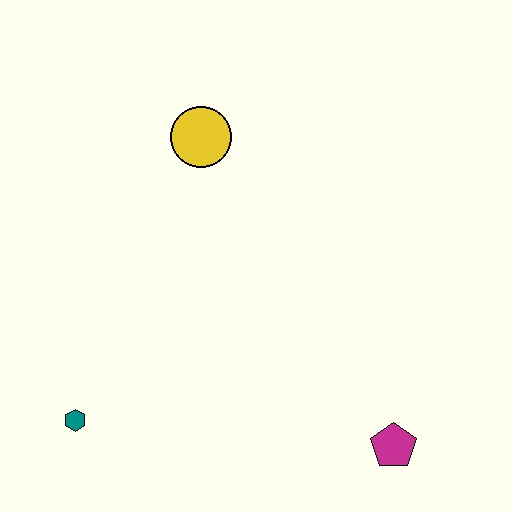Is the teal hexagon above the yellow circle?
No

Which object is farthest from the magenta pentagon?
The yellow circle is farthest from the magenta pentagon.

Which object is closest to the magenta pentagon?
The teal hexagon is closest to the magenta pentagon.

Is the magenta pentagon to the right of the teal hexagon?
Yes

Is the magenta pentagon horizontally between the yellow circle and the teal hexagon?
No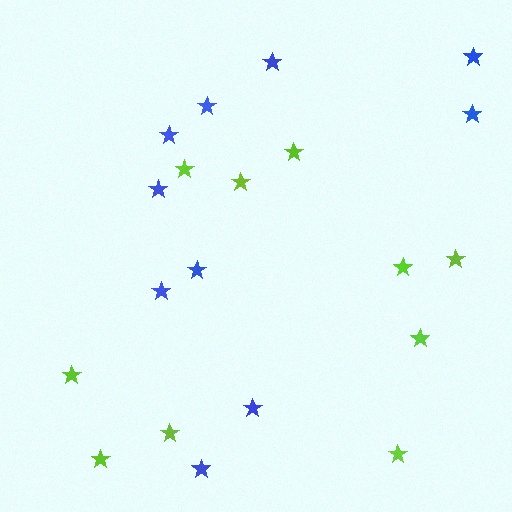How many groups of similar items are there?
There are 2 groups: one group of blue stars (10) and one group of lime stars (10).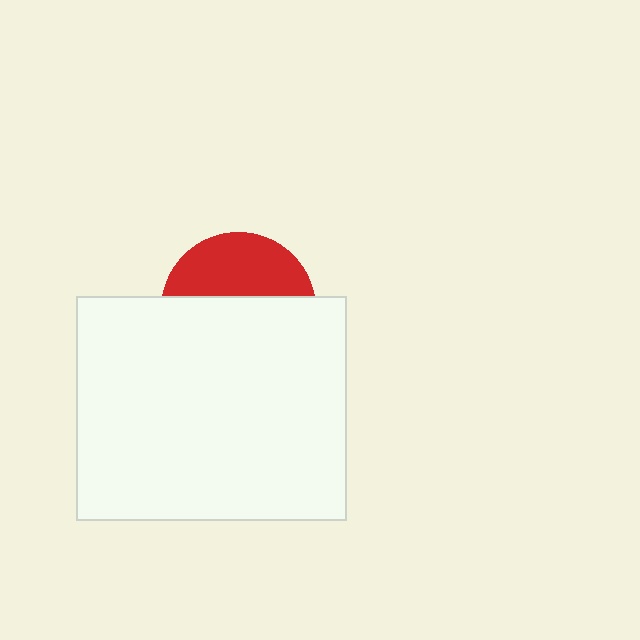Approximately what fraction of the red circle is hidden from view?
Roughly 61% of the red circle is hidden behind the white rectangle.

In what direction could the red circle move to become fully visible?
The red circle could move up. That would shift it out from behind the white rectangle entirely.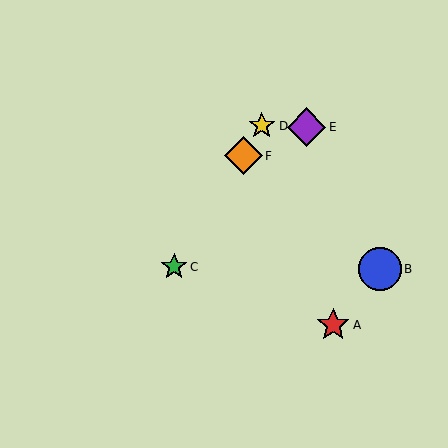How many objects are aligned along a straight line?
3 objects (C, D, F) are aligned along a straight line.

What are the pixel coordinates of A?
Object A is at (333, 325).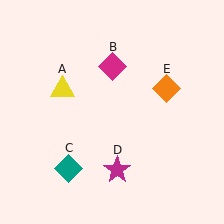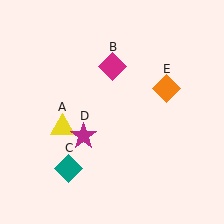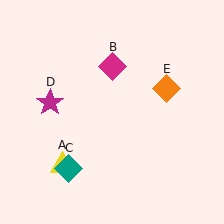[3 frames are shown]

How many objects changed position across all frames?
2 objects changed position: yellow triangle (object A), magenta star (object D).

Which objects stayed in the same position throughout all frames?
Magenta diamond (object B) and teal diamond (object C) and orange diamond (object E) remained stationary.